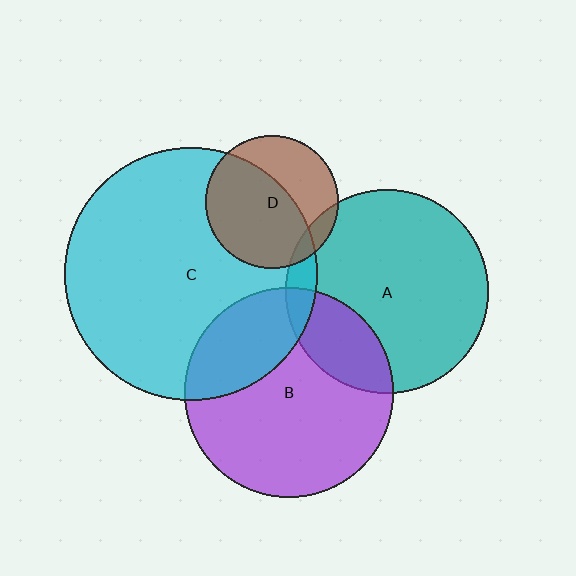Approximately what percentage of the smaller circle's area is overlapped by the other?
Approximately 10%.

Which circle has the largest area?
Circle C (cyan).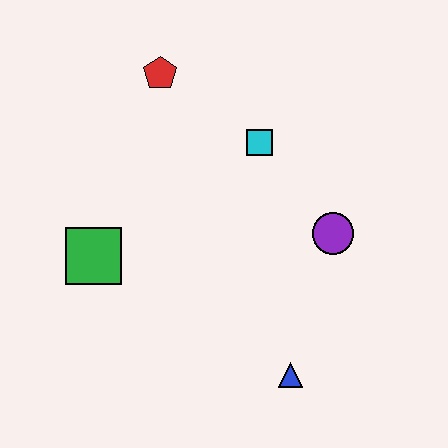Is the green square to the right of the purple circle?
No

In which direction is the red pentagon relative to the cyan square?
The red pentagon is to the left of the cyan square.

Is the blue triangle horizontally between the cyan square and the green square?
No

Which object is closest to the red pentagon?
The cyan square is closest to the red pentagon.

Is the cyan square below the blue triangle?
No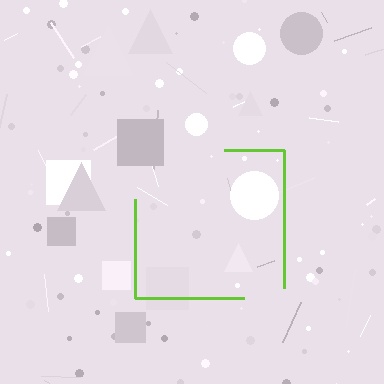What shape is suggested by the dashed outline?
The dashed outline suggests a square.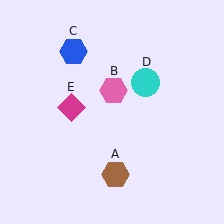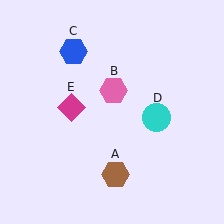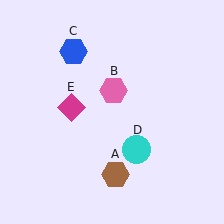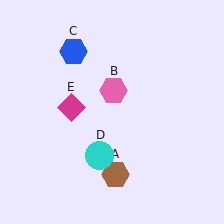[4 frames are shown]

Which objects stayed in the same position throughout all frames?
Brown hexagon (object A) and pink hexagon (object B) and blue hexagon (object C) and magenta diamond (object E) remained stationary.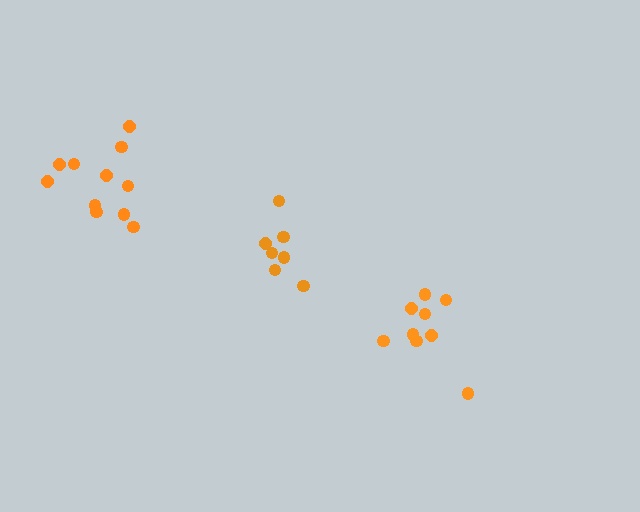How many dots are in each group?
Group 1: 9 dots, Group 2: 11 dots, Group 3: 7 dots (27 total).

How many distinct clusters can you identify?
There are 3 distinct clusters.